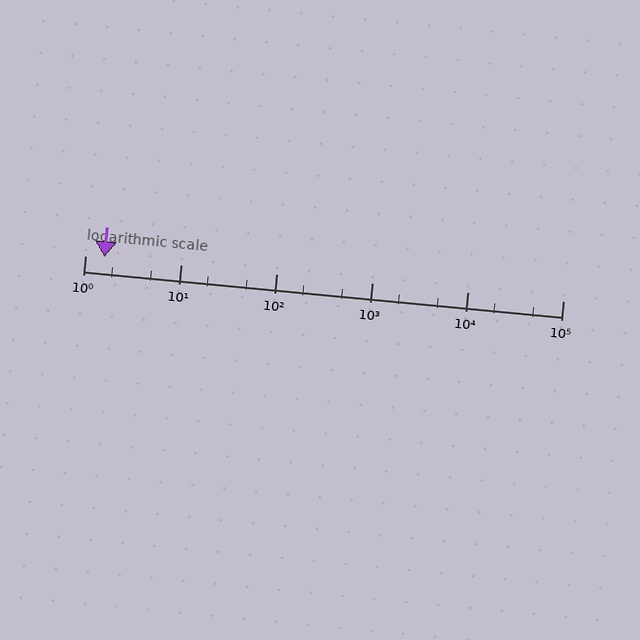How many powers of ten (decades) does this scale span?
The scale spans 5 decades, from 1 to 100000.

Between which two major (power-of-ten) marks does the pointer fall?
The pointer is between 1 and 10.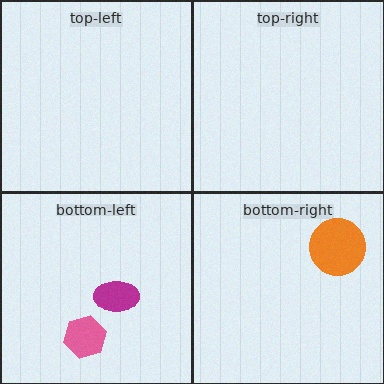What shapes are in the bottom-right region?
The orange circle.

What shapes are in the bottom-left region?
The magenta ellipse, the pink hexagon.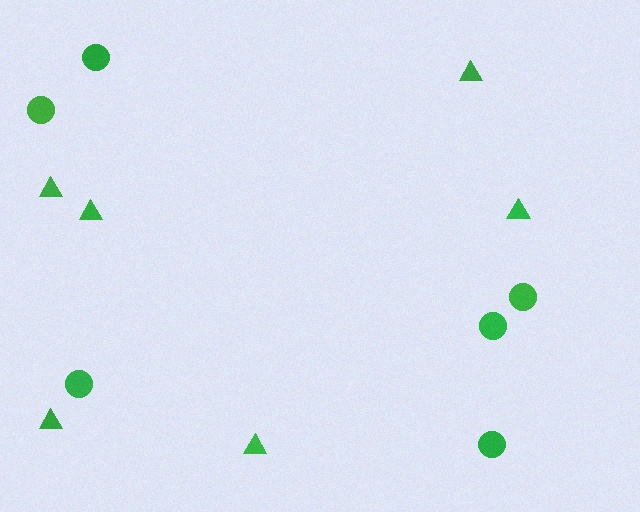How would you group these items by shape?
There are 2 groups: one group of triangles (6) and one group of circles (6).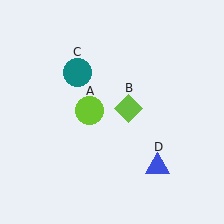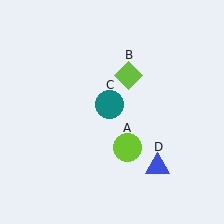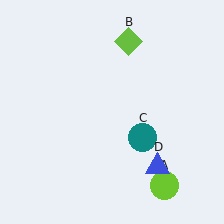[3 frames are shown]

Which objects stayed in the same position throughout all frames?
Blue triangle (object D) remained stationary.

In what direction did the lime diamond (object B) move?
The lime diamond (object B) moved up.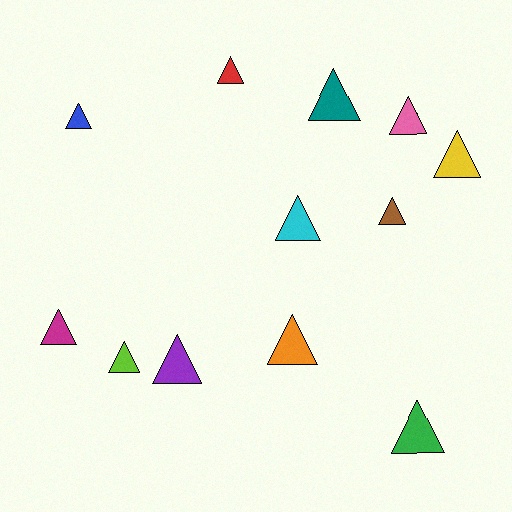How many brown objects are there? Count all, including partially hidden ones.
There is 1 brown object.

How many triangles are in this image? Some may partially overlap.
There are 12 triangles.